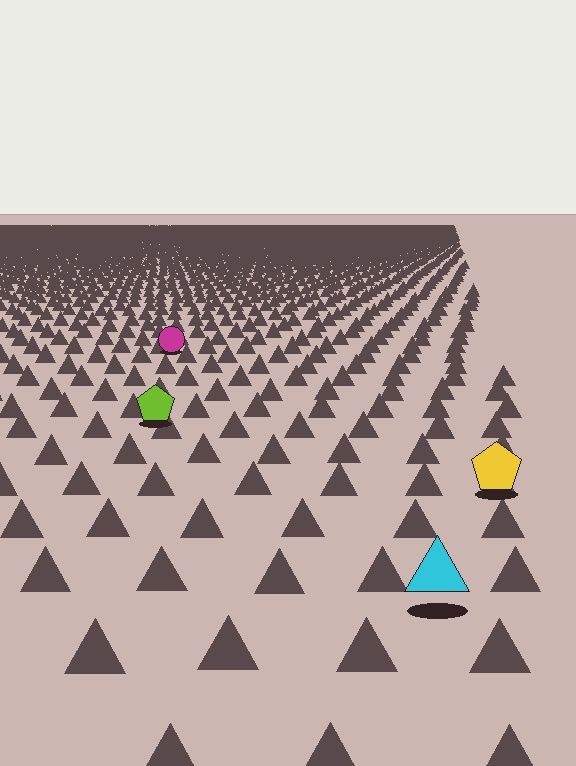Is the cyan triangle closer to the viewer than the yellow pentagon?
Yes. The cyan triangle is closer — you can tell from the texture gradient: the ground texture is coarser near it.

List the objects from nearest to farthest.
From nearest to farthest: the cyan triangle, the yellow pentagon, the lime pentagon, the magenta circle.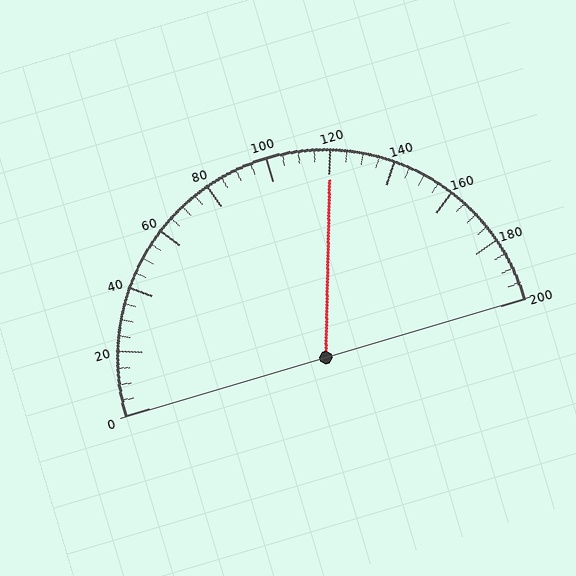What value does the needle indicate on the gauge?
The needle indicates approximately 120.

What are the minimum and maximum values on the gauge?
The gauge ranges from 0 to 200.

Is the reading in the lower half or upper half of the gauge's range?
The reading is in the upper half of the range (0 to 200).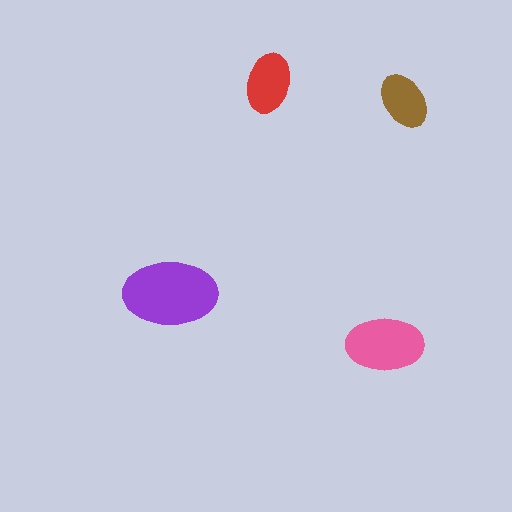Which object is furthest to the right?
The brown ellipse is rightmost.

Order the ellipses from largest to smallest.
the purple one, the pink one, the red one, the brown one.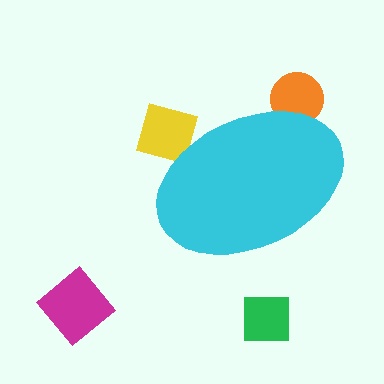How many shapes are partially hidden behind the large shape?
2 shapes are partially hidden.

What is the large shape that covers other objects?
A cyan ellipse.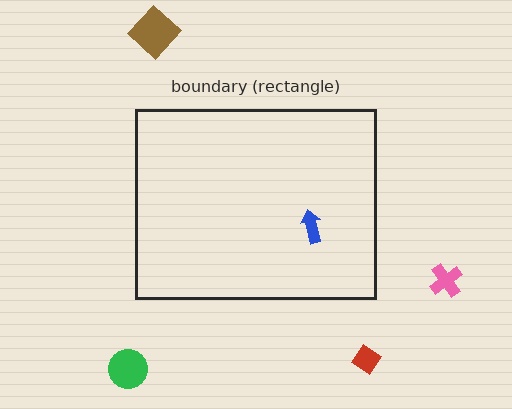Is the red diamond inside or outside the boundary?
Outside.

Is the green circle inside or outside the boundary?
Outside.